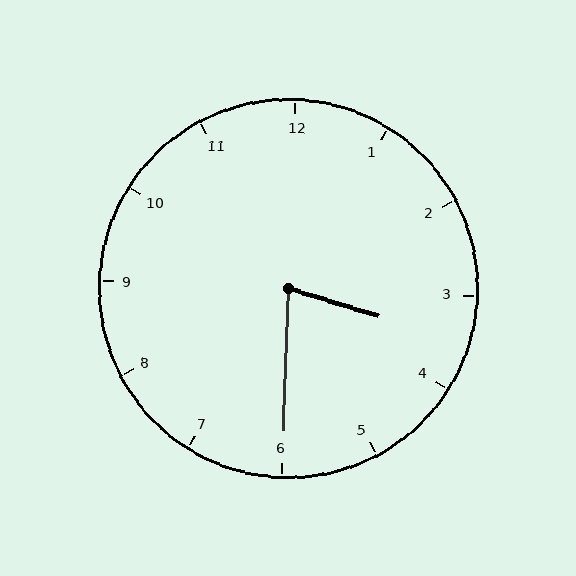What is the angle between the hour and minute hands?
Approximately 75 degrees.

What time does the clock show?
3:30.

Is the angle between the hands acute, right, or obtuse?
It is acute.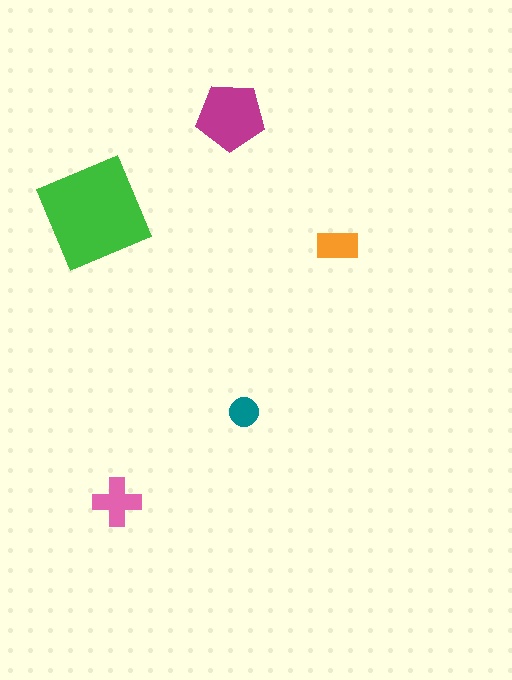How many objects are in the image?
There are 5 objects in the image.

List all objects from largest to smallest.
The green diamond, the magenta pentagon, the pink cross, the orange rectangle, the teal circle.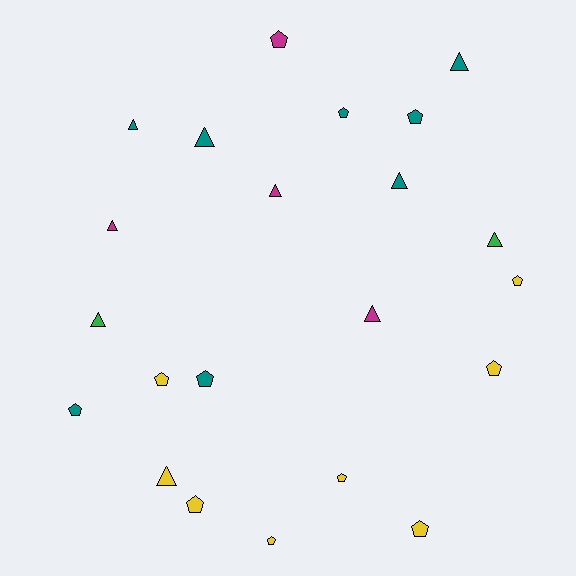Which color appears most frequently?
Yellow, with 8 objects.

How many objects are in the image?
There are 22 objects.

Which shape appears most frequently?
Pentagon, with 12 objects.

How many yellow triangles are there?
There is 1 yellow triangle.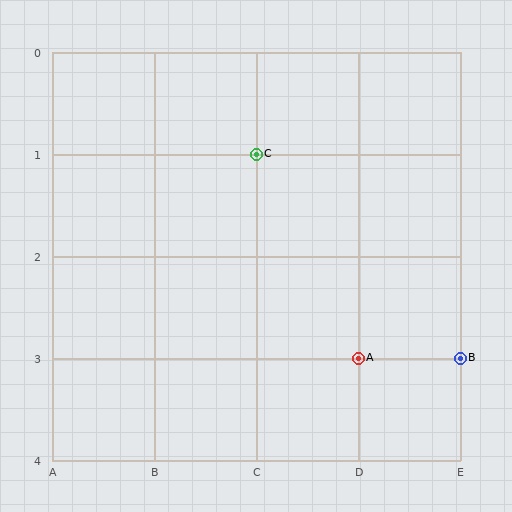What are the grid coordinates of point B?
Point B is at grid coordinates (E, 3).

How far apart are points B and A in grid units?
Points B and A are 1 column apart.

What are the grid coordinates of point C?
Point C is at grid coordinates (C, 1).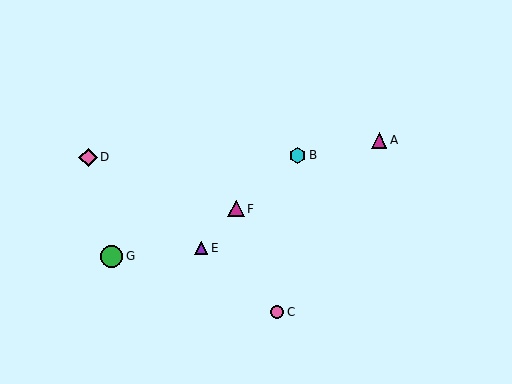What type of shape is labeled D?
Shape D is a pink diamond.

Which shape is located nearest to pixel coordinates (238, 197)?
The magenta triangle (labeled F) at (236, 209) is nearest to that location.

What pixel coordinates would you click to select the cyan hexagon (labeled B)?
Click at (297, 155) to select the cyan hexagon B.